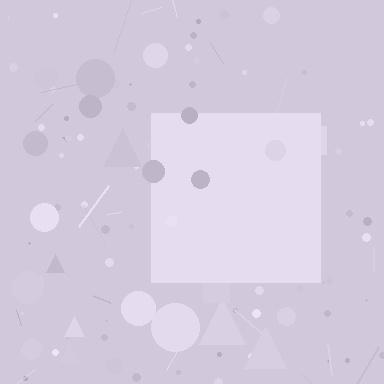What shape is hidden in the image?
A square is hidden in the image.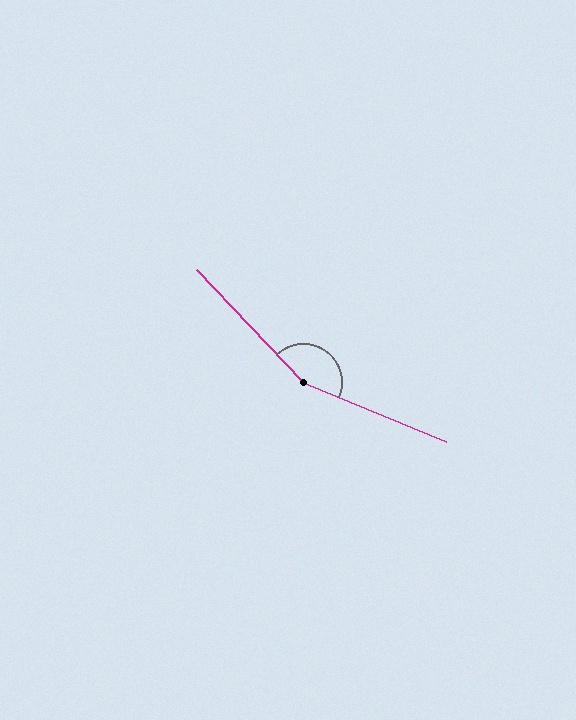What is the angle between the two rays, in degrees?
Approximately 156 degrees.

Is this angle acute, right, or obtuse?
It is obtuse.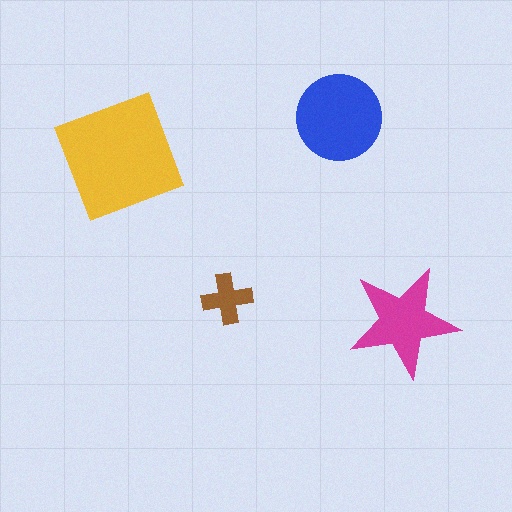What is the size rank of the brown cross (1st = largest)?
4th.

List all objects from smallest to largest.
The brown cross, the magenta star, the blue circle, the yellow square.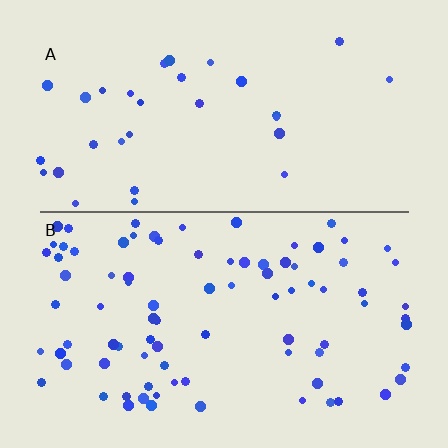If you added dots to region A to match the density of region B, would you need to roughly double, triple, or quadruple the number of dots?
Approximately triple.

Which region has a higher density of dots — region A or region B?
B (the bottom).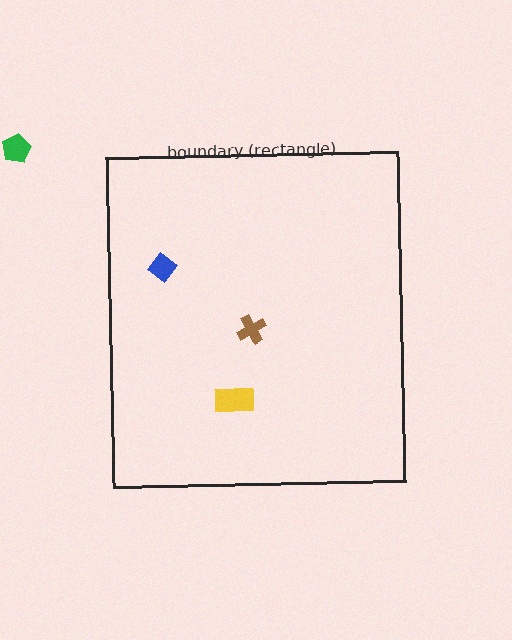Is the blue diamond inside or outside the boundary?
Inside.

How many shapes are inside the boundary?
3 inside, 1 outside.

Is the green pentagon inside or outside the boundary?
Outside.